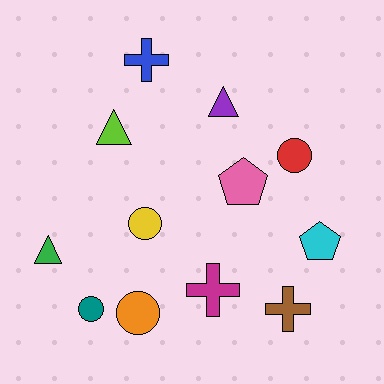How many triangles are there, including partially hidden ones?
There are 3 triangles.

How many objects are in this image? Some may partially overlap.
There are 12 objects.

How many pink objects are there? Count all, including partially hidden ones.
There is 1 pink object.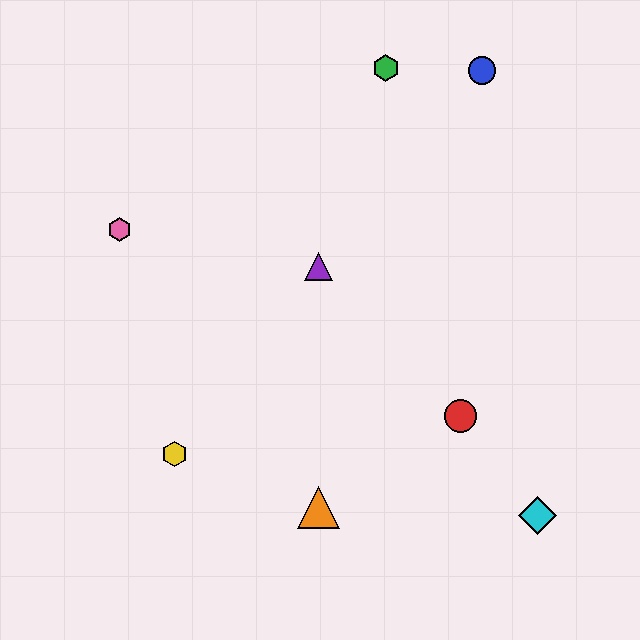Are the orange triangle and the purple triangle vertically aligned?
Yes, both are at x≈318.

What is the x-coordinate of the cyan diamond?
The cyan diamond is at x≈537.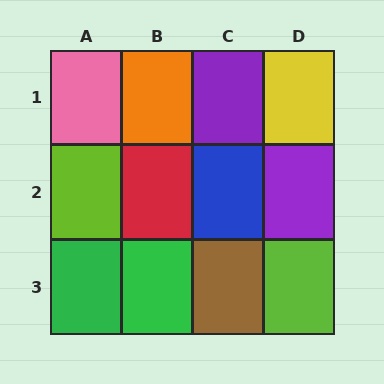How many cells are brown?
1 cell is brown.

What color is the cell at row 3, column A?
Green.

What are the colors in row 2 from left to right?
Lime, red, blue, purple.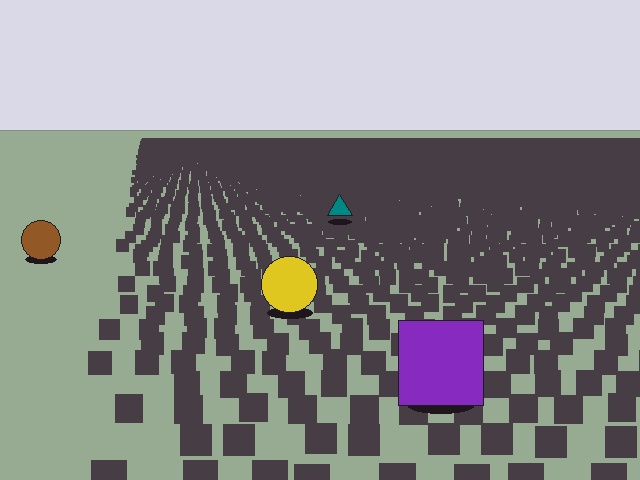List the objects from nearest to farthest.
From nearest to farthest: the purple square, the yellow circle, the brown circle, the teal triangle.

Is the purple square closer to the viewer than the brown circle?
Yes. The purple square is closer — you can tell from the texture gradient: the ground texture is coarser near it.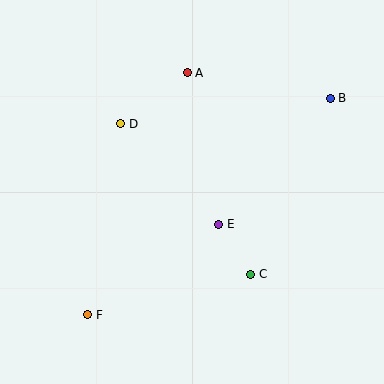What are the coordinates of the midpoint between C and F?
The midpoint between C and F is at (169, 295).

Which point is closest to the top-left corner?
Point D is closest to the top-left corner.